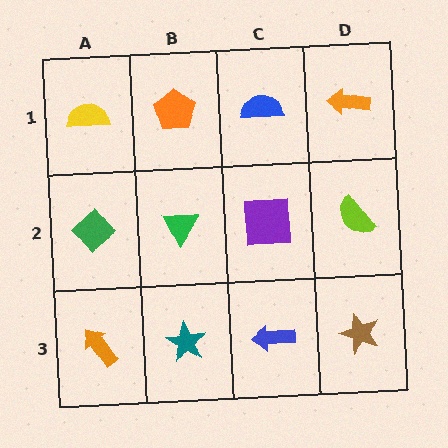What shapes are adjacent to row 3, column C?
A purple square (row 2, column C), a teal star (row 3, column B), a brown star (row 3, column D).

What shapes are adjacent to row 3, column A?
A green diamond (row 2, column A), a teal star (row 3, column B).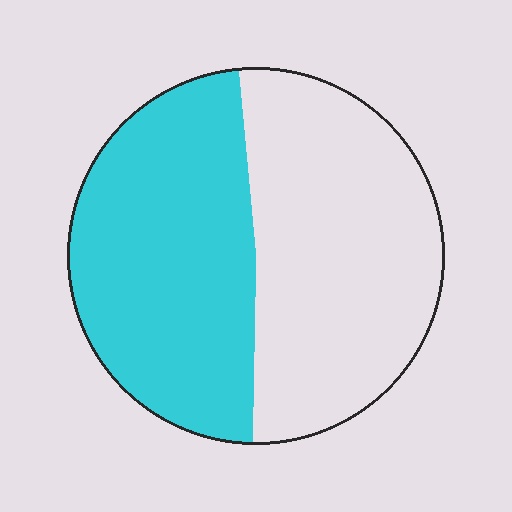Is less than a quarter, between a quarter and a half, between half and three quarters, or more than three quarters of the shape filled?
Between a quarter and a half.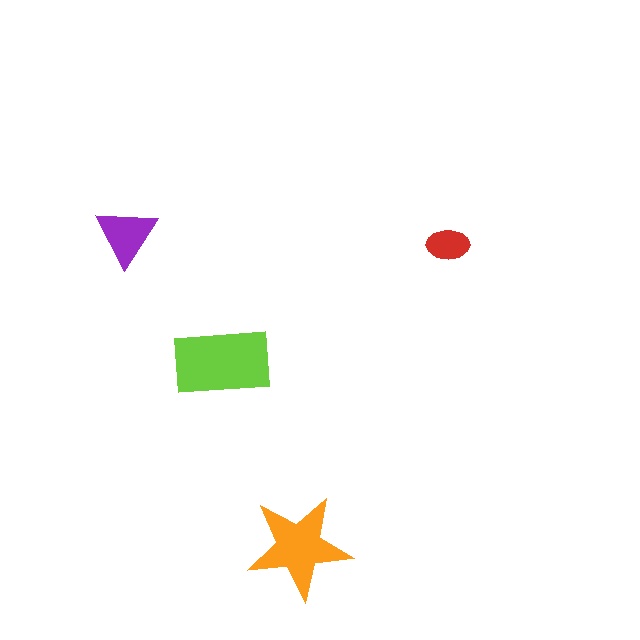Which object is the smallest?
The red ellipse.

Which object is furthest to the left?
The purple triangle is leftmost.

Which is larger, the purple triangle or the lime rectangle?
The lime rectangle.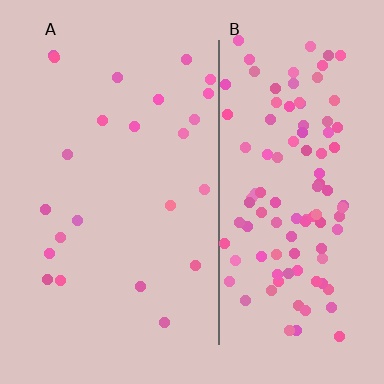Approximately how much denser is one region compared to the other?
Approximately 4.9× — region B over region A.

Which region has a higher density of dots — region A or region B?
B (the right).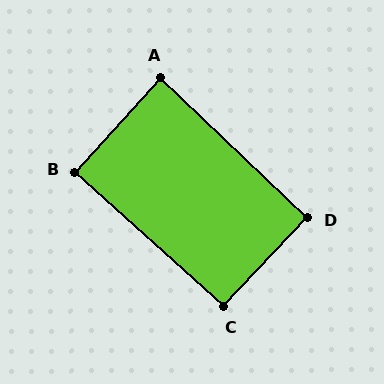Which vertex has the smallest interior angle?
A, at approximately 88 degrees.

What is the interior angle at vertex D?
Approximately 90 degrees (approximately right).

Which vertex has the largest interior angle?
C, at approximately 92 degrees.